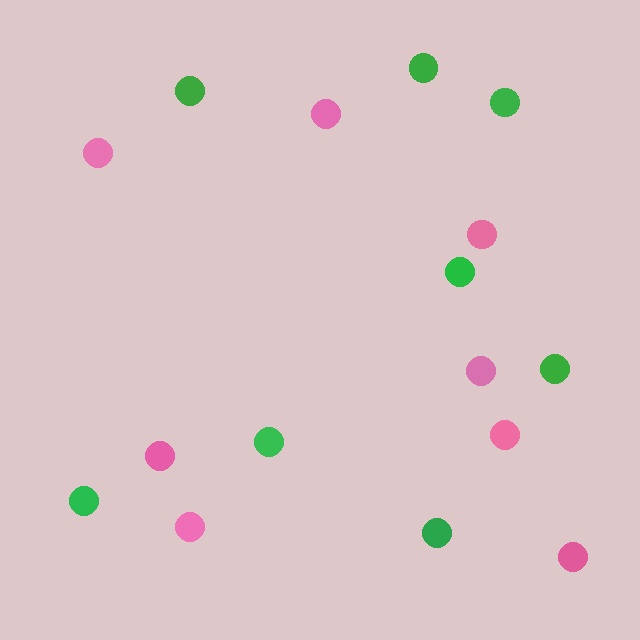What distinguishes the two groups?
There are 2 groups: one group of green circles (8) and one group of pink circles (8).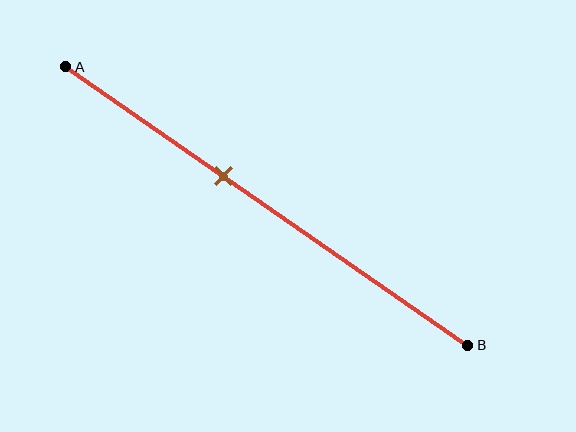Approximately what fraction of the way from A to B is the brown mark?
The brown mark is approximately 40% of the way from A to B.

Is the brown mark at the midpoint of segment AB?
No, the mark is at about 40% from A, not at the 50% midpoint.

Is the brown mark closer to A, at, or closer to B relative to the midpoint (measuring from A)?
The brown mark is closer to point A than the midpoint of segment AB.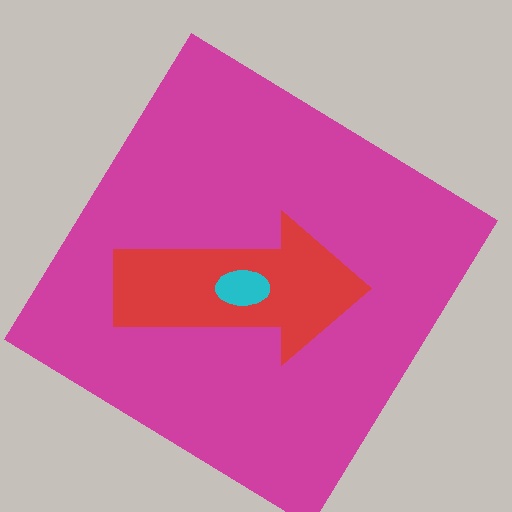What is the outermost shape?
The magenta diamond.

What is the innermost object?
The cyan ellipse.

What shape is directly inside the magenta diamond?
The red arrow.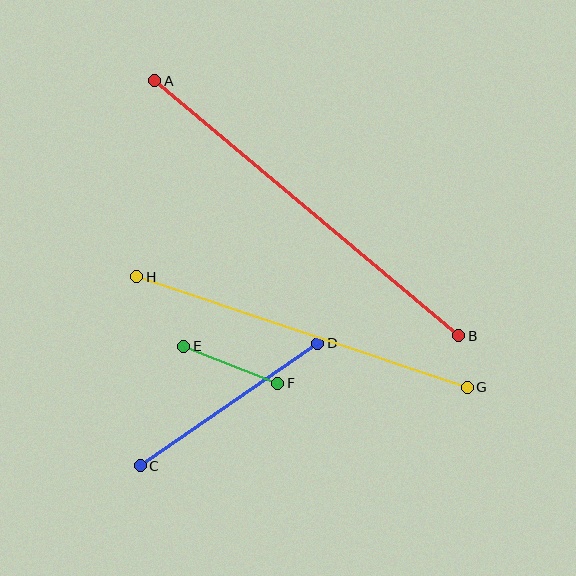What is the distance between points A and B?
The distance is approximately 397 pixels.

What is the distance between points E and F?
The distance is approximately 101 pixels.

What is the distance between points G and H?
The distance is approximately 349 pixels.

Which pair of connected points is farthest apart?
Points A and B are farthest apart.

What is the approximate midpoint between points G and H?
The midpoint is at approximately (302, 332) pixels.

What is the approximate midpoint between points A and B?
The midpoint is at approximately (307, 208) pixels.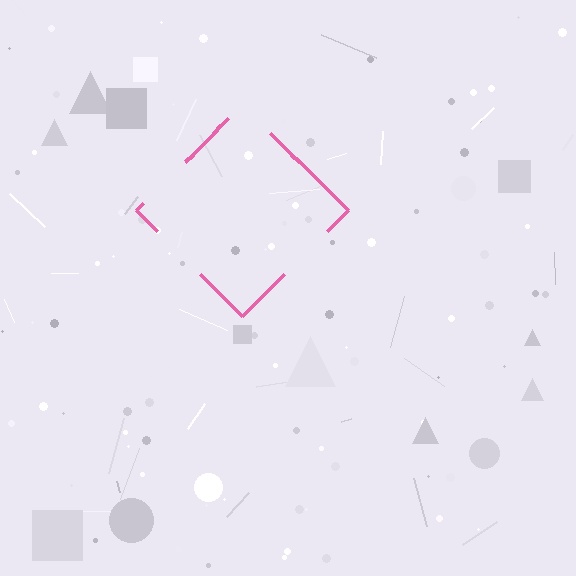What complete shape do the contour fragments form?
The contour fragments form a diamond.